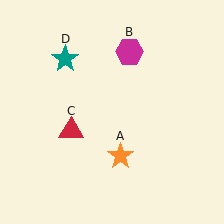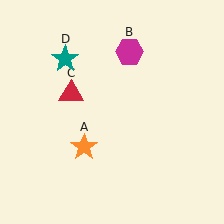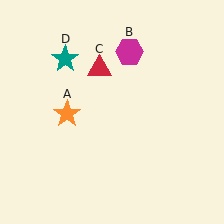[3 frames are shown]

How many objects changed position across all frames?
2 objects changed position: orange star (object A), red triangle (object C).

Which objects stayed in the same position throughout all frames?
Magenta hexagon (object B) and teal star (object D) remained stationary.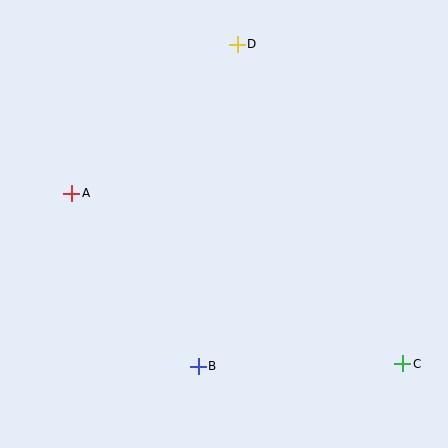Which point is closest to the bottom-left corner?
Point B is closest to the bottom-left corner.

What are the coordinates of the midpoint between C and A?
The midpoint between C and A is at (237, 278).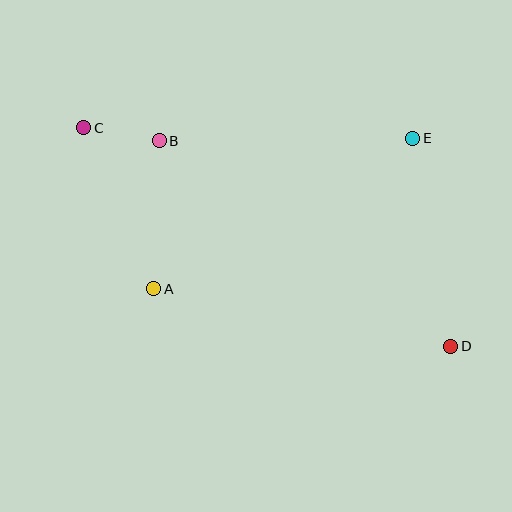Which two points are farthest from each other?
Points C and D are farthest from each other.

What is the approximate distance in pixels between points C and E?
The distance between C and E is approximately 329 pixels.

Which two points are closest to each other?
Points B and C are closest to each other.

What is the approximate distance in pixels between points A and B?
The distance between A and B is approximately 148 pixels.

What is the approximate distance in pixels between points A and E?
The distance between A and E is approximately 300 pixels.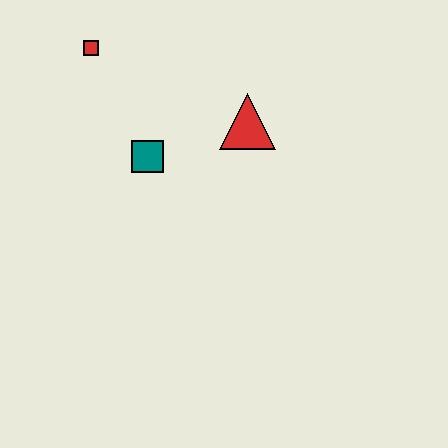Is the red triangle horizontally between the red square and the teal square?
No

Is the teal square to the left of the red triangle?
Yes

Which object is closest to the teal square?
The red triangle is closest to the teal square.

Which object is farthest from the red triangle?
The red square is farthest from the red triangle.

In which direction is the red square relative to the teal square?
The red square is above the teal square.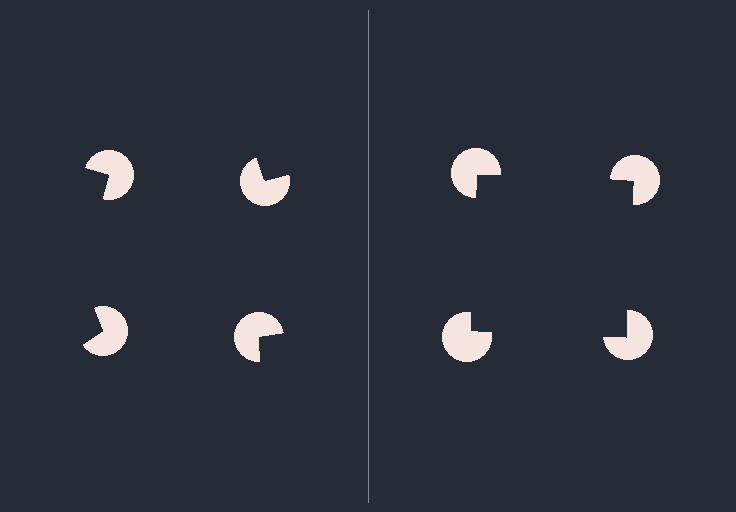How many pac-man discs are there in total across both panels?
8 — 4 on each side.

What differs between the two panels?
The pac-man discs are positioned identically on both sides; only the wedge orientations differ. On the right they align to a square; on the left they are misaligned.